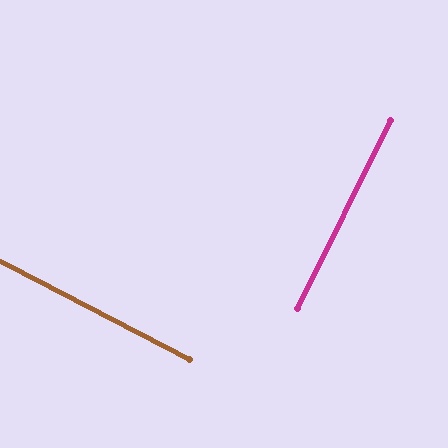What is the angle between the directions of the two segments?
Approximately 89 degrees.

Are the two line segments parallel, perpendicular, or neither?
Perpendicular — they meet at approximately 89°.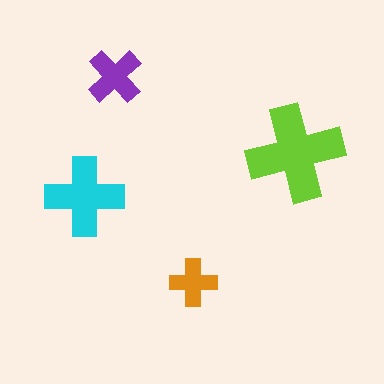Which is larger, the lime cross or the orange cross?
The lime one.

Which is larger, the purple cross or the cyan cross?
The cyan one.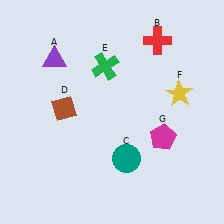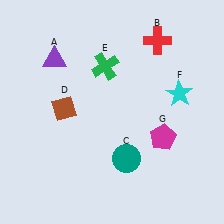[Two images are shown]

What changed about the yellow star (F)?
In Image 1, F is yellow. In Image 2, it changed to cyan.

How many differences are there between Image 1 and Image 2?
There is 1 difference between the two images.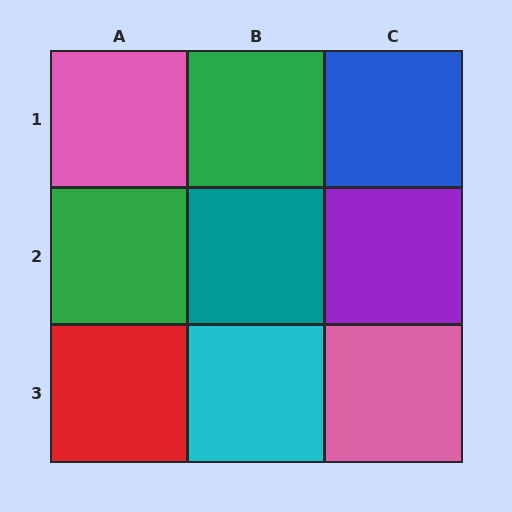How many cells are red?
1 cell is red.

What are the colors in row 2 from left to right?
Green, teal, purple.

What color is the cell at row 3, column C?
Pink.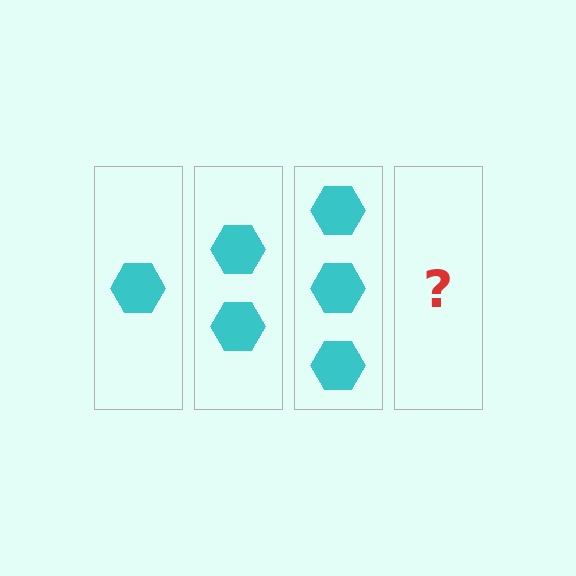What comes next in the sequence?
The next element should be 4 hexagons.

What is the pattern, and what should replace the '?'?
The pattern is that each step adds one more hexagon. The '?' should be 4 hexagons.